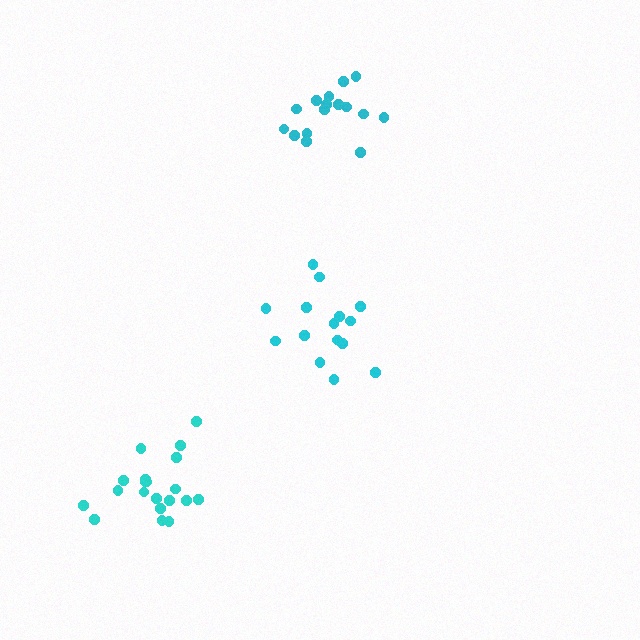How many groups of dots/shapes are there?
There are 3 groups.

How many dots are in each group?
Group 1: 20 dots, Group 2: 15 dots, Group 3: 16 dots (51 total).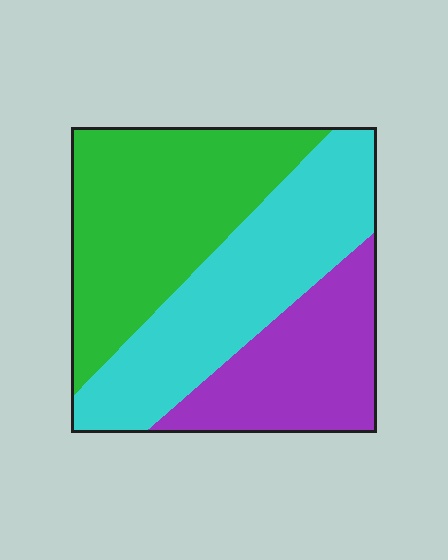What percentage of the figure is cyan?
Cyan takes up between a quarter and a half of the figure.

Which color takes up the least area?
Purple, at roughly 25%.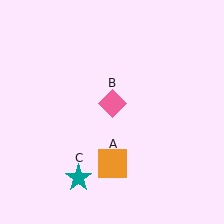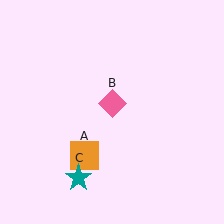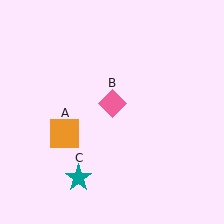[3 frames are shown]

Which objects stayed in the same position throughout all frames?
Pink diamond (object B) and teal star (object C) remained stationary.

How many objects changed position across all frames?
1 object changed position: orange square (object A).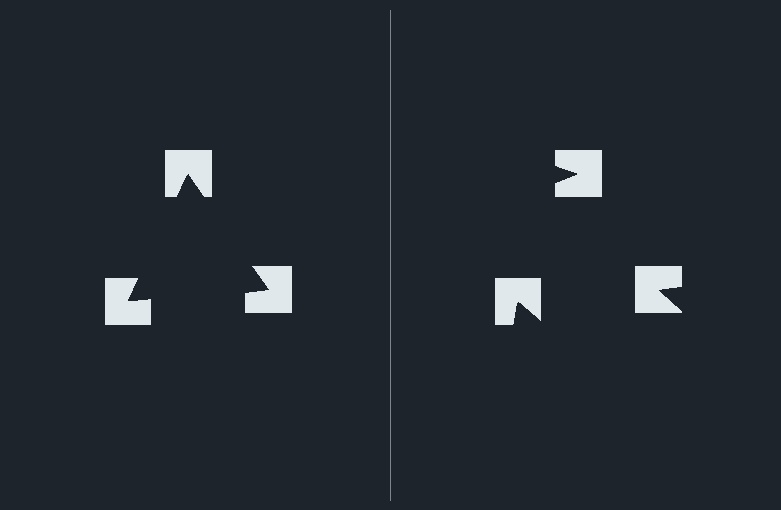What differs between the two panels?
The notched squares are positioned identically on both sides; only the wedge orientations differ. On the left they align to a triangle; on the right they are misaligned.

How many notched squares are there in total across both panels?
6 — 3 on each side.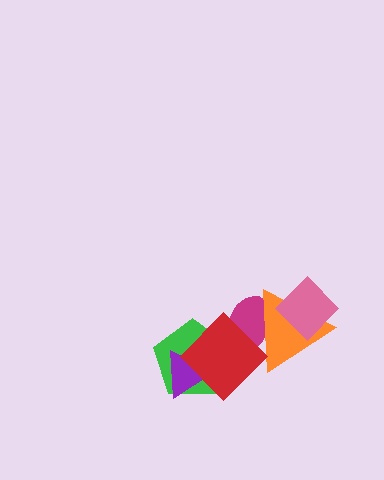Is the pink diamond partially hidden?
No, no other shape covers it.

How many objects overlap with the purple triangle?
2 objects overlap with the purple triangle.